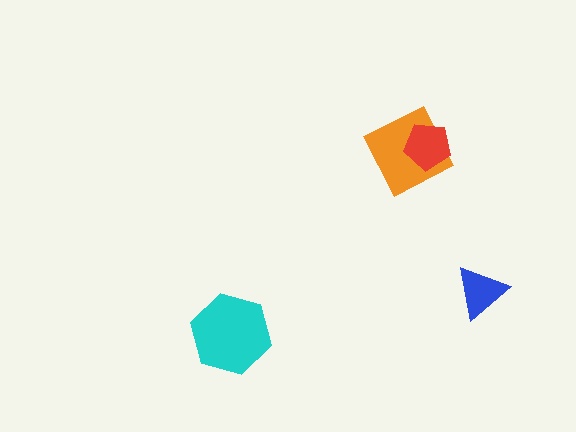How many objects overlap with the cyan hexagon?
0 objects overlap with the cyan hexagon.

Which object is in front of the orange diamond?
The red pentagon is in front of the orange diamond.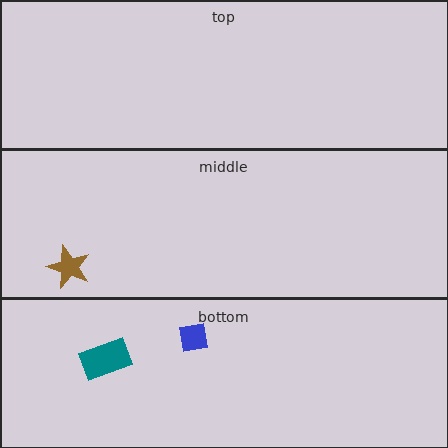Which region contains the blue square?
The bottom region.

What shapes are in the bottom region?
The teal rectangle, the blue square.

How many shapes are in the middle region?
1.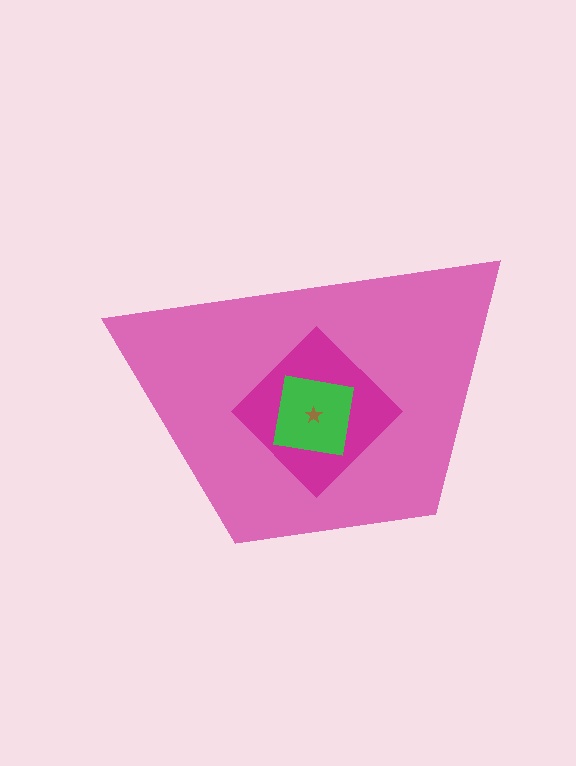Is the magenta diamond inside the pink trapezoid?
Yes.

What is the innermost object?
The brown star.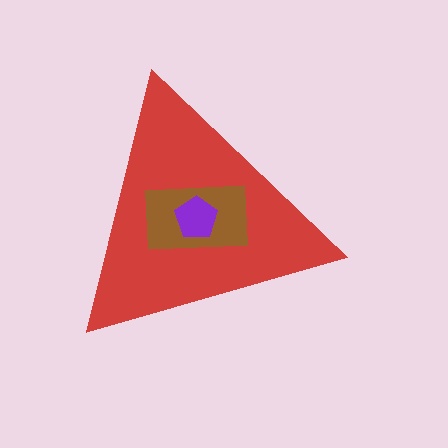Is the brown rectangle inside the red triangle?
Yes.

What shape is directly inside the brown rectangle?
The purple pentagon.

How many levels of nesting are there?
3.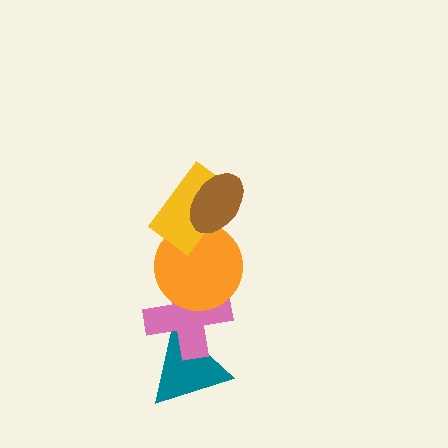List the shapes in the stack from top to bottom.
From top to bottom: the brown ellipse, the yellow rectangle, the orange circle, the pink cross, the teal triangle.